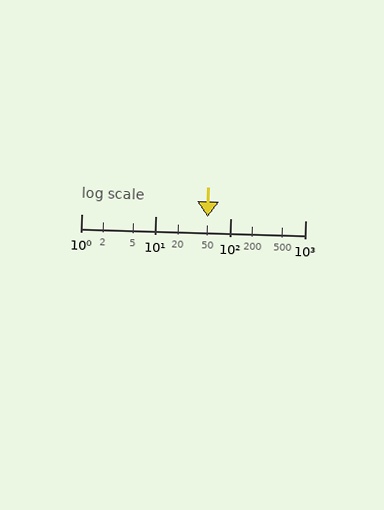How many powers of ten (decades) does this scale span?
The scale spans 3 decades, from 1 to 1000.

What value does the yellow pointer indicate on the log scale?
The pointer indicates approximately 49.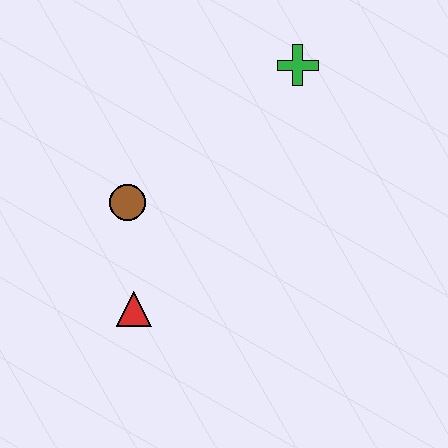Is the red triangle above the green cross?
No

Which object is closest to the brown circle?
The red triangle is closest to the brown circle.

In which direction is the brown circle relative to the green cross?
The brown circle is to the left of the green cross.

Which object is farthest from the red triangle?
The green cross is farthest from the red triangle.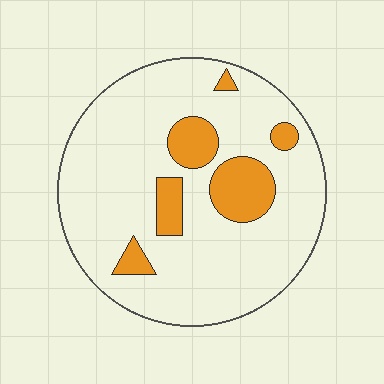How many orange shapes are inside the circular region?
6.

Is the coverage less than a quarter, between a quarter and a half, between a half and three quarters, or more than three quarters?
Less than a quarter.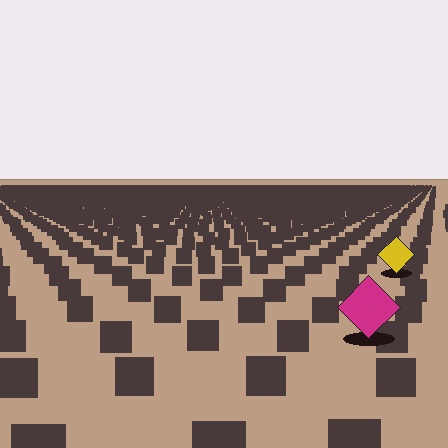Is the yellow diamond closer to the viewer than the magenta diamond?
No. The magenta diamond is closer — you can tell from the texture gradient: the ground texture is coarser near it.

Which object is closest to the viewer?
The magenta diamond is closest. The texture marks near it are larger and more spread out.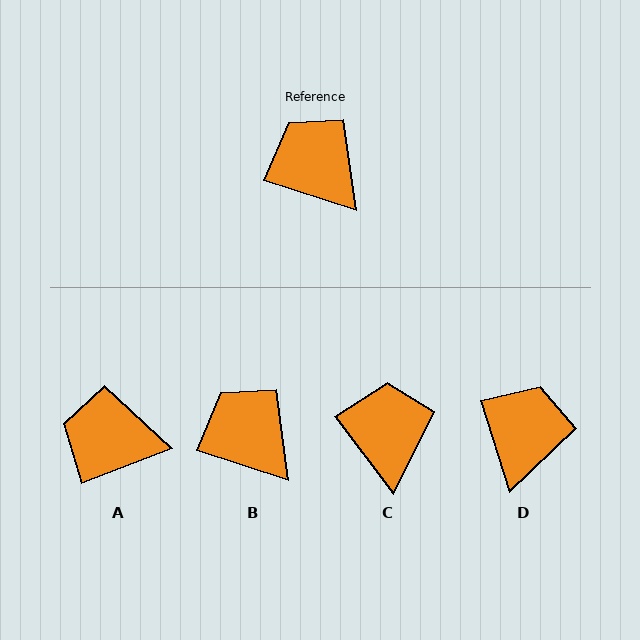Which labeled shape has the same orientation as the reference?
B.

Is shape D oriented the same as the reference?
No, it is off by about 54 degrees.